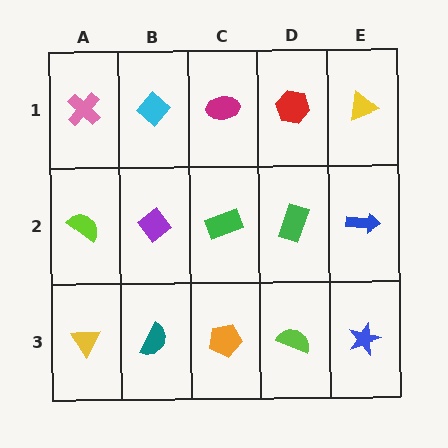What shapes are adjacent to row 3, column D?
A green rectangle (row 2, column D), an orange pentagon (row 3, column C), a blue star (row 3, column E).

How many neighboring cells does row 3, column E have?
2.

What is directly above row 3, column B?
A purple diamond.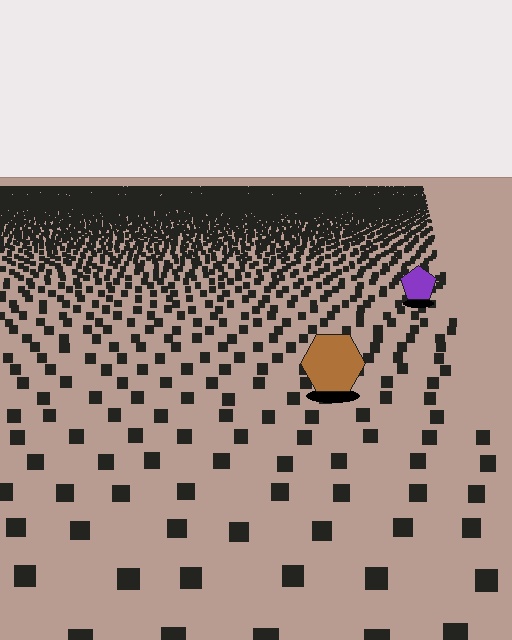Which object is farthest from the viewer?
The purple pentagon is farthest from the viewer. It appears smaller and the ground texture around it is denser.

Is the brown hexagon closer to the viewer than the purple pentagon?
Yes. The brown hexagon is closer — you can tell from the texture gradient: the ground texture is coarser near it.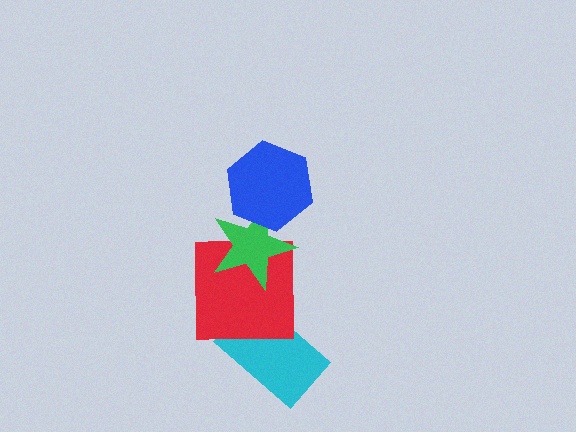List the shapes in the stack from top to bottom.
From top to bottom: the blue hexagon, the green star, the red square, the cyan rectangle.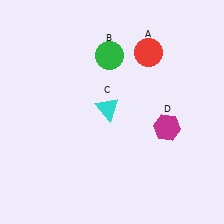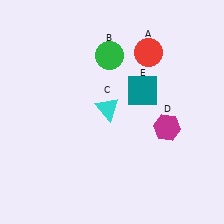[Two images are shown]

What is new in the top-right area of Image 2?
A teal square (E) was added in the top-right area of Image 2.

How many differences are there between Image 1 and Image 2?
There is 1 difference between the two images.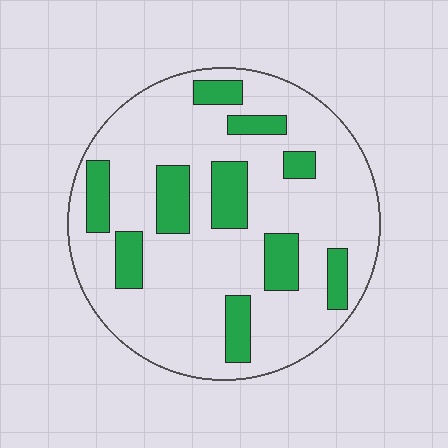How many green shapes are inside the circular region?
10.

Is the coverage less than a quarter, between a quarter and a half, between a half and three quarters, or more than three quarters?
Less than a quarter.